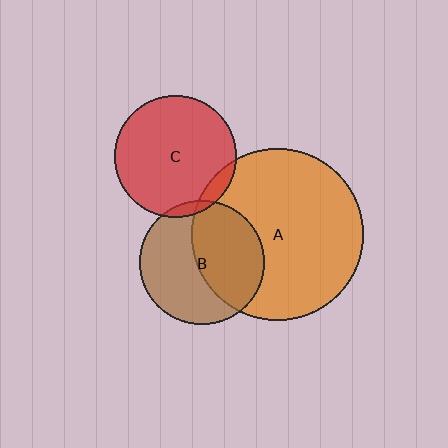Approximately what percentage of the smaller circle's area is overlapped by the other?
Approximately 45%.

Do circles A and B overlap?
Yes.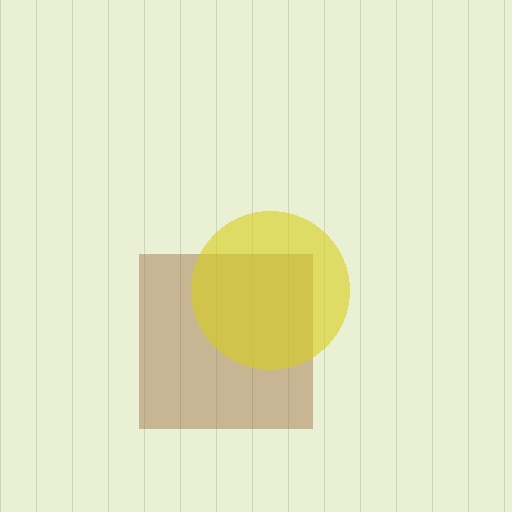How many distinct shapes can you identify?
There are 2 distinct shapes: a brown square, a yellow circle.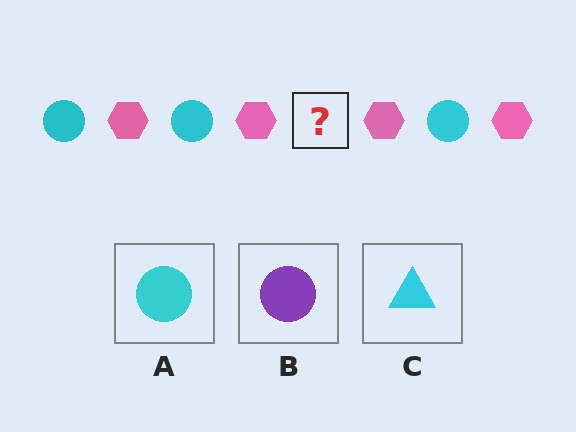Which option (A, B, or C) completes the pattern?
A.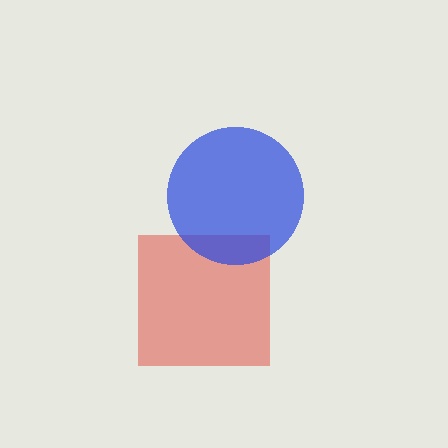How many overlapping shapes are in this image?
There are 2 overlapping shapes in the image.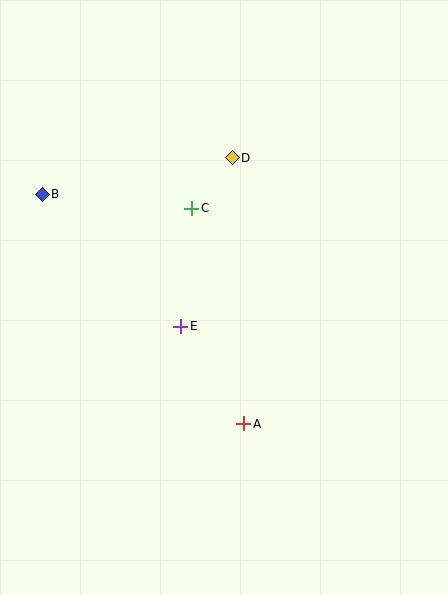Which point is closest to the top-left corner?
Point B is closest to the top-left corner.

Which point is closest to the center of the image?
Point E at (181, 326) is closest to the center.